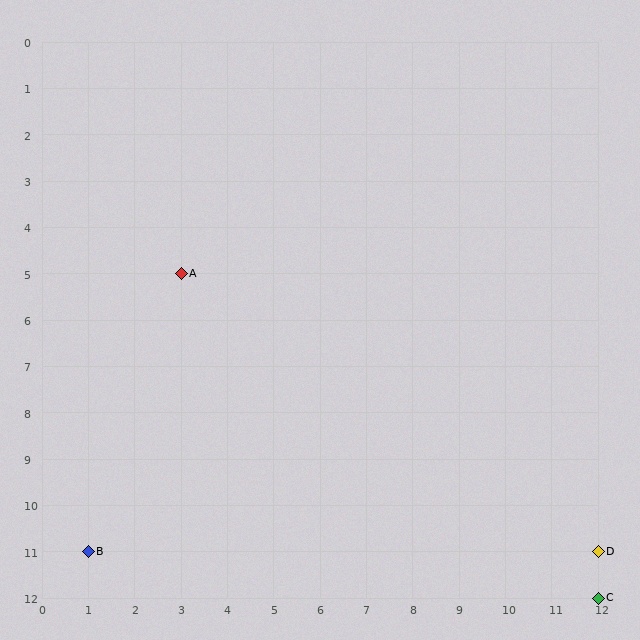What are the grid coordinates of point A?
Point A is at grid coordinates (3, 5).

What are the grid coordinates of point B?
Point B is at grid coordinates (1, 11).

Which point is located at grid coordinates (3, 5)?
Point A is at (3, 5).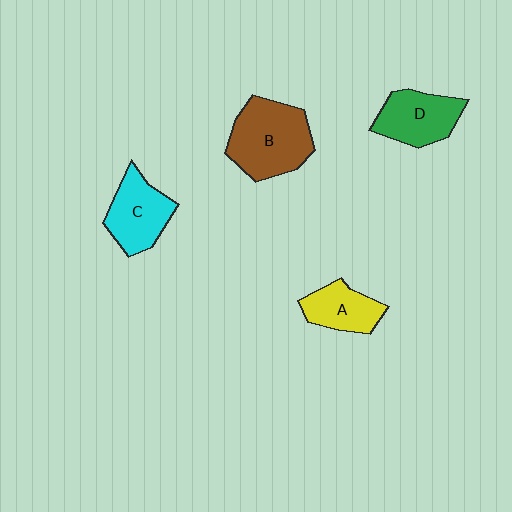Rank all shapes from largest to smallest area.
From largest to smallest: B (brown), C (cyan), D (green), A (yellow).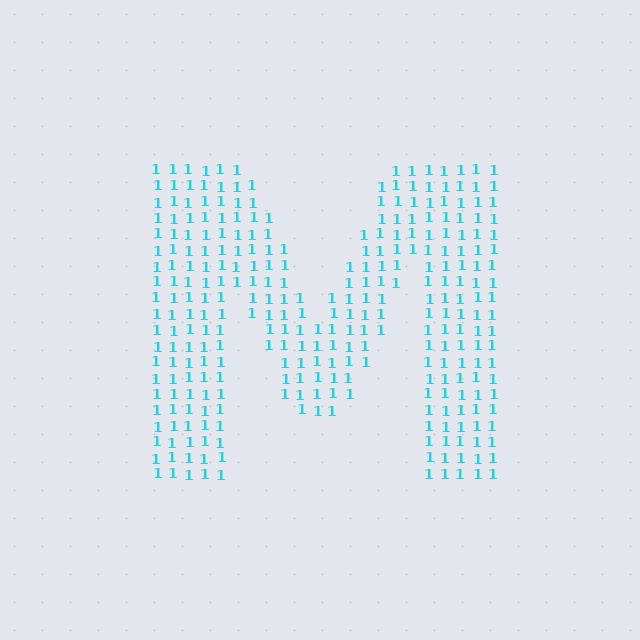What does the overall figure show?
The overall figure shows the letter M.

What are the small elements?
The small elements are digit 1's.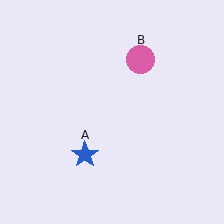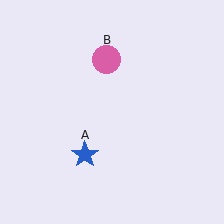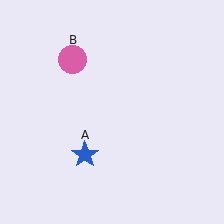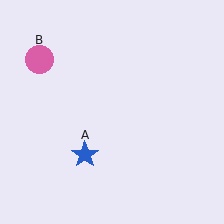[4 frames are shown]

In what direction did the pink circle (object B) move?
The pink circle (object B) moved left.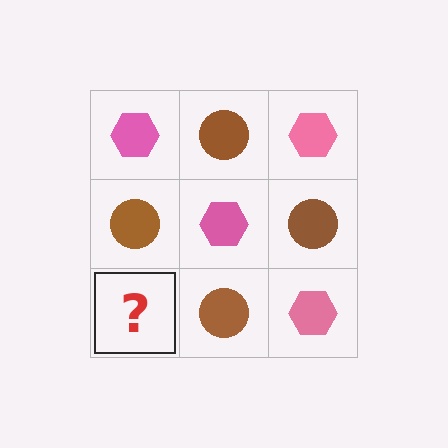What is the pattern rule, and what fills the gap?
The rule is that it alternates pink hexagon and brown circle in a checkerboard pattern. The gap should be filled with a pink hexagon.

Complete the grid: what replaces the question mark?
The question mark should be replaced with a pink hexagon.